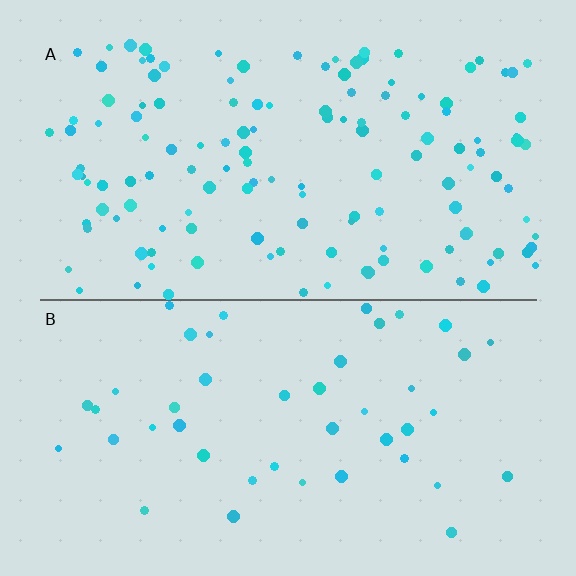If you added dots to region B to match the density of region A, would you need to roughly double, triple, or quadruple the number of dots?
Approximately triple.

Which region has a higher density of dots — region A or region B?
A (the top).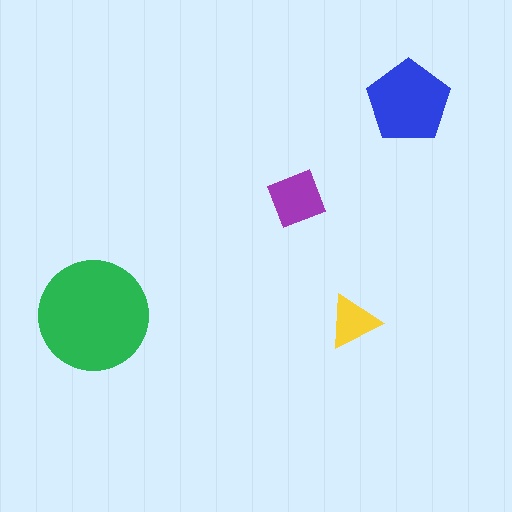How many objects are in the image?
There are 4 objects in the image.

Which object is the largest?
The green circle.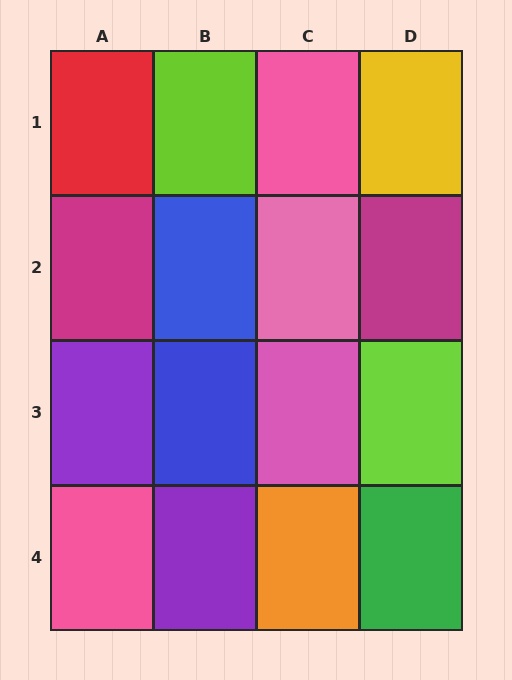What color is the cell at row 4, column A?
Pink.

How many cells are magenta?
2 cells are magenta.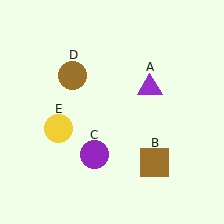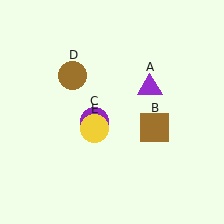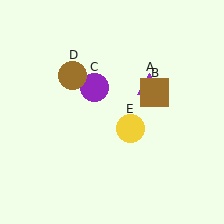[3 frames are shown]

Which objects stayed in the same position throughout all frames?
Purple triangle (object A) and brown circle (object D) remained stationary.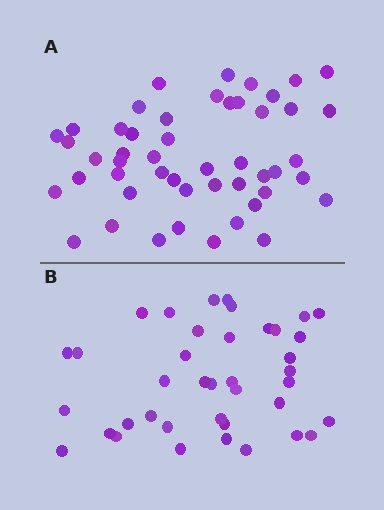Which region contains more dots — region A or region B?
Region A (the top region) has more dots.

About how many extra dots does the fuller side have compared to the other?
Region A has roughly 10 or so more dots than region B.